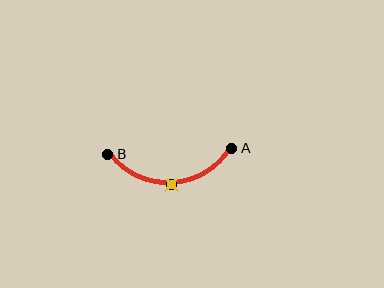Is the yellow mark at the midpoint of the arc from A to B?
Yes. The yellow mark lies on the arc at equal arc-length from both A and B — it is the arc midpoint.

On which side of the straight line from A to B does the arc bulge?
The arc bulges below the straight line connecting A and B.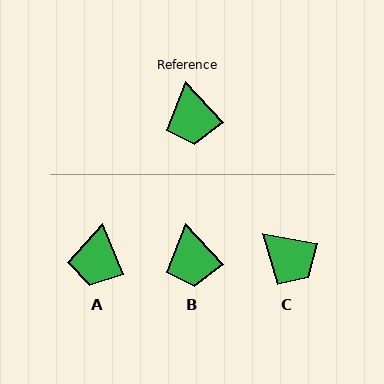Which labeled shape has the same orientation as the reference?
B.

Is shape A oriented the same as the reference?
No, it is off by about 20 degrees.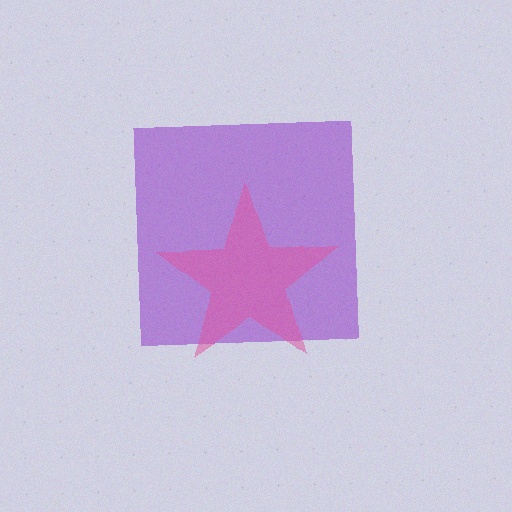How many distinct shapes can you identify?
There are 2 distinct shapes: a purple square, a pink star.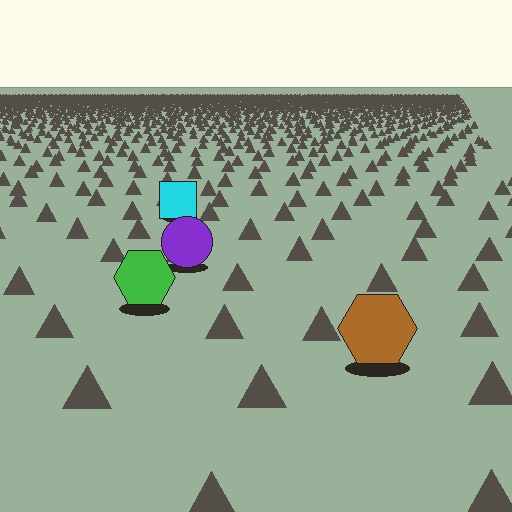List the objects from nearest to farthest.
From nearest to farthest: the brown hexagon, the green hexagon, the purple circle, the cyan square.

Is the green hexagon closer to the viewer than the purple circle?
Yes. The green hexagon is closer — you can tell from the texture gradient: the ground texture is coarser near it.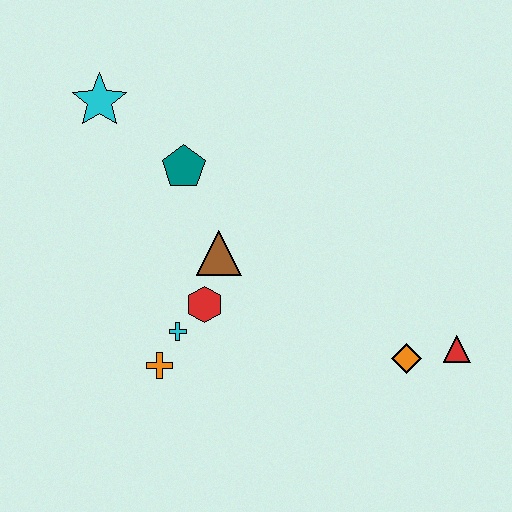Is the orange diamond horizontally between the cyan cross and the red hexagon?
No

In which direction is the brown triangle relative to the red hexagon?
The brown triangle is above the red hexagon.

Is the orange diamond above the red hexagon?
No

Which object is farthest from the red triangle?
The cyan star is farthest from the red triangle.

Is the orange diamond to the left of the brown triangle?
No